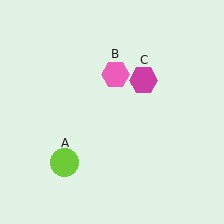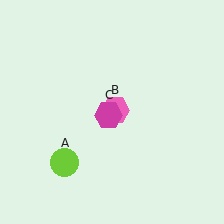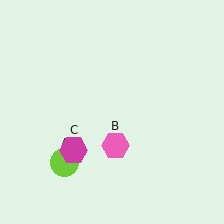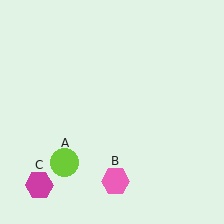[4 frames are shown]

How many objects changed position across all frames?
2 objects changed position: pink hexagon (object B), magenta hexagon (object C).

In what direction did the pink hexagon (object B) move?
The pink hexagon (object B) moved down.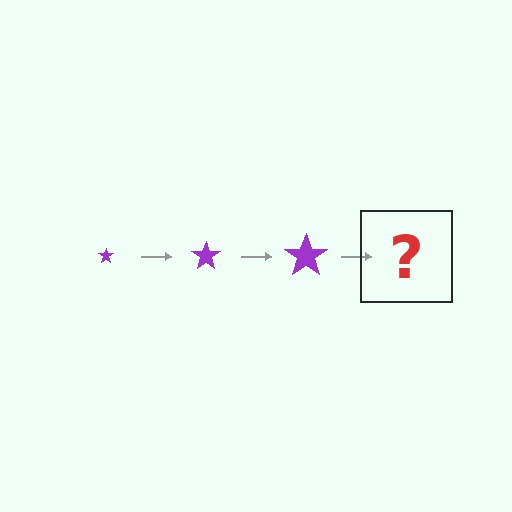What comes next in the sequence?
The next element should be a purple star, larger than the previous one.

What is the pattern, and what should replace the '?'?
The pattern is that the star gets progressively larger each step. The '?' should be a purple star, larger than the previous one.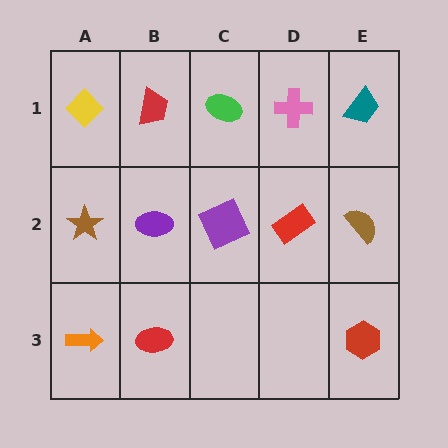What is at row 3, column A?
An orange arrow.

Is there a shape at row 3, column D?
No, that cell is empty.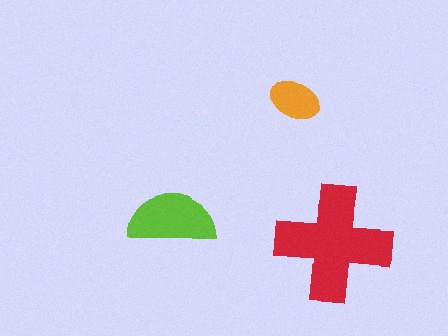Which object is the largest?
The red cross.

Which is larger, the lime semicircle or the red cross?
The red cross.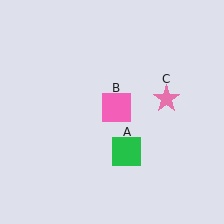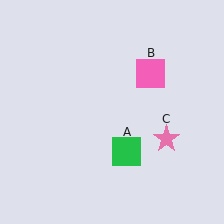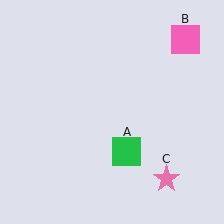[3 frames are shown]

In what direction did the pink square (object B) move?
The pink square (object B) moved up and to the right.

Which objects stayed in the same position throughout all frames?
Green square (object A) remained stationary.